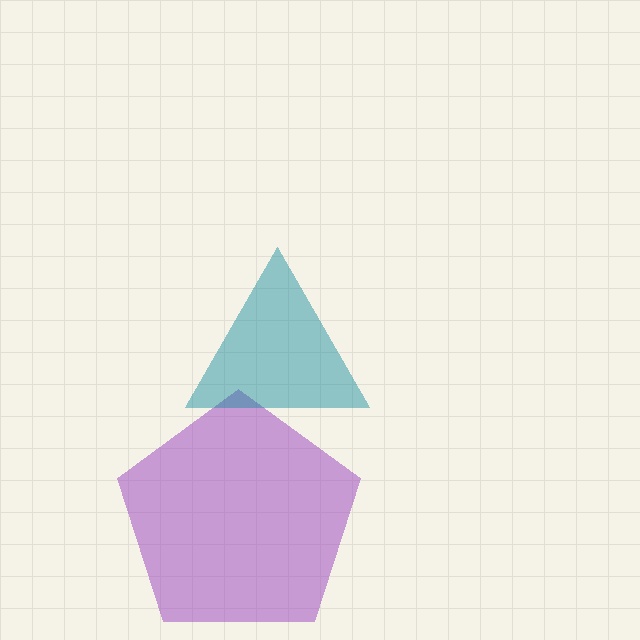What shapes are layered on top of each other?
The layered shapes are: a purple pentagon, a teal triangle.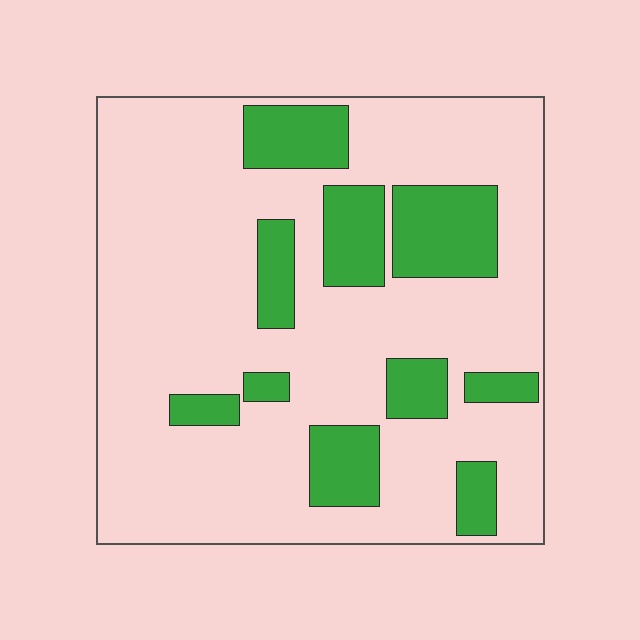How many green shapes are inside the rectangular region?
10.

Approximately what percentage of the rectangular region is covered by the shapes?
Approximately 25%.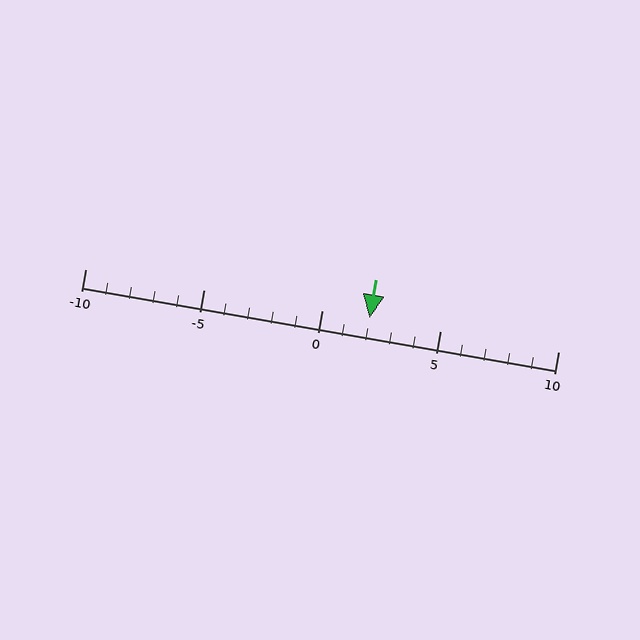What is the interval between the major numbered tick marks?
The major tick marks are spaced 5 units apart.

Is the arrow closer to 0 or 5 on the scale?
The arrow is closer to 0.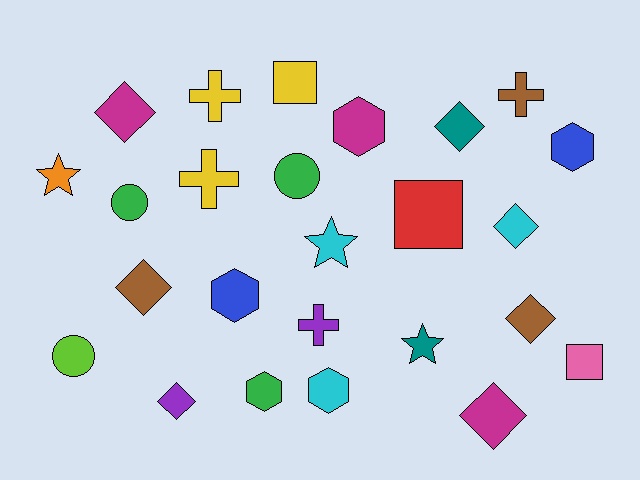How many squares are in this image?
There are 3 squares.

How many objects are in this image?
There are 25 objects.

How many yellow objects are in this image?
There are 3 yellow objects.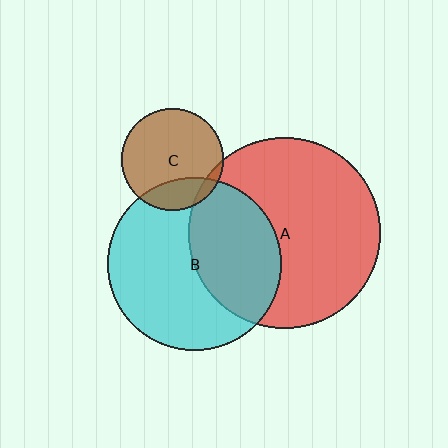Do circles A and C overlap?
Yes.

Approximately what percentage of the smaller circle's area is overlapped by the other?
Approximately 5%.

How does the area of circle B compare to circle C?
Approximately 2.9 times.